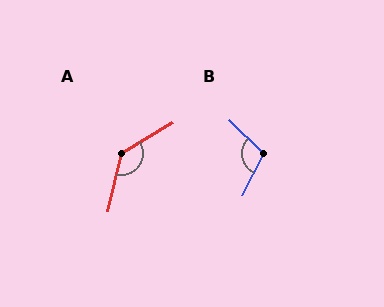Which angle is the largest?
A, at approximately 134 degrees.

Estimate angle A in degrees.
Approximately 134 degrees.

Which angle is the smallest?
B, at approximately 106 degrees.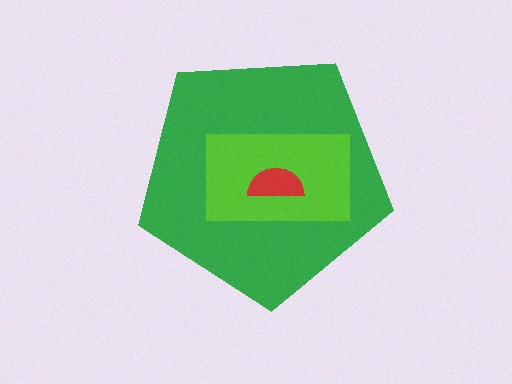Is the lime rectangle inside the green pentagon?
Yes.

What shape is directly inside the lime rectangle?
The red semicircle.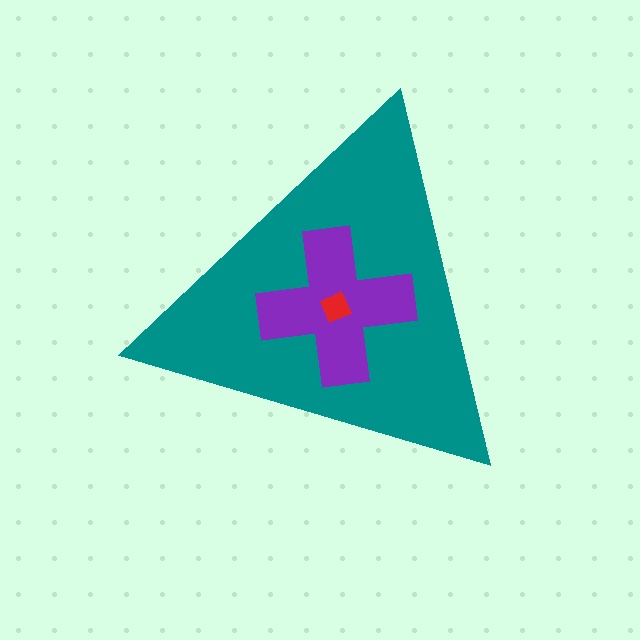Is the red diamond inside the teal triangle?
Yes.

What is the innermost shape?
The red diamond.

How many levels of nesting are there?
3.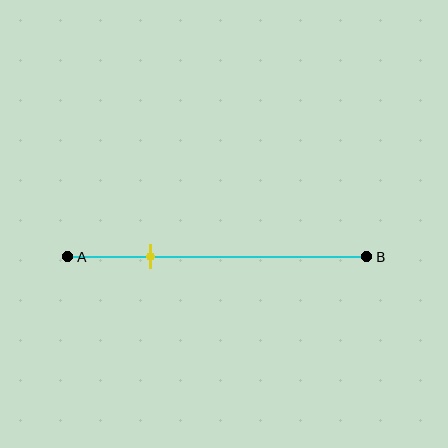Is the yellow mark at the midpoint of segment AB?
No, the mark is at about 30% from A, not at the 50% midpoint.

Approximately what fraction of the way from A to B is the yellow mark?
The yellow mark is approximately 30% of the way from A to B.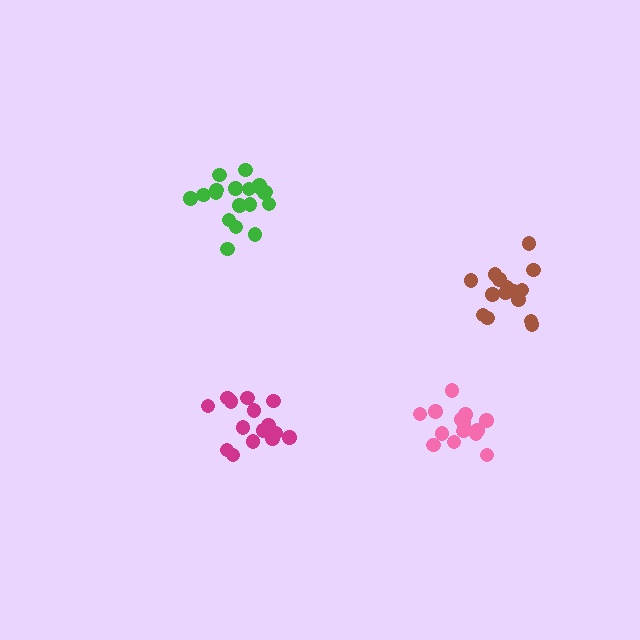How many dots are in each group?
Group 1: 19 dots, Group 2: 15 dots, Group 3: 15 dots, Group 4: 15 dots (64 total).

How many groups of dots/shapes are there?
There are 4 groups.